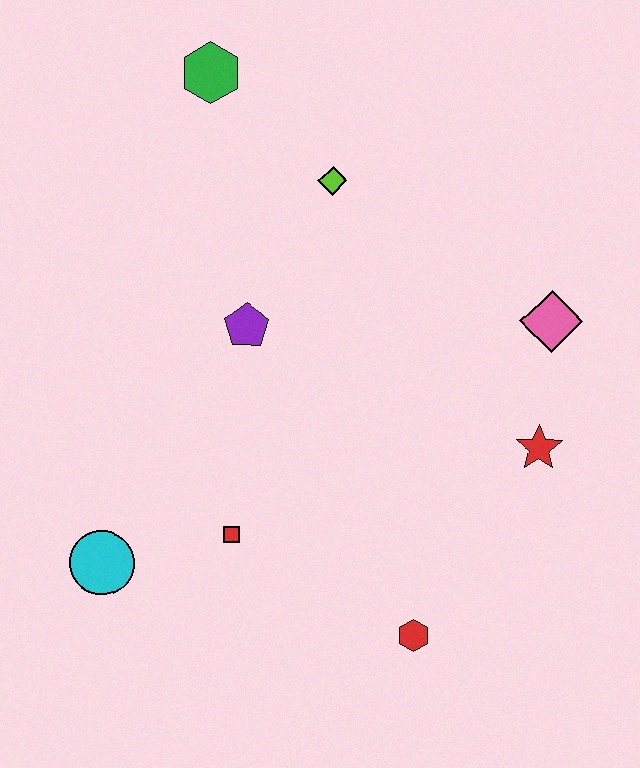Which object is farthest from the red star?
The green hexagon is farthest from the red star.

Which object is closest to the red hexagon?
The red square is closest to the red hexagon.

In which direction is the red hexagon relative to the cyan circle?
The red hexagon is to the right of the cyan circle.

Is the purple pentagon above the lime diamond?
No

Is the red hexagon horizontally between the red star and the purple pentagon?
Yes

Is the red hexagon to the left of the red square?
No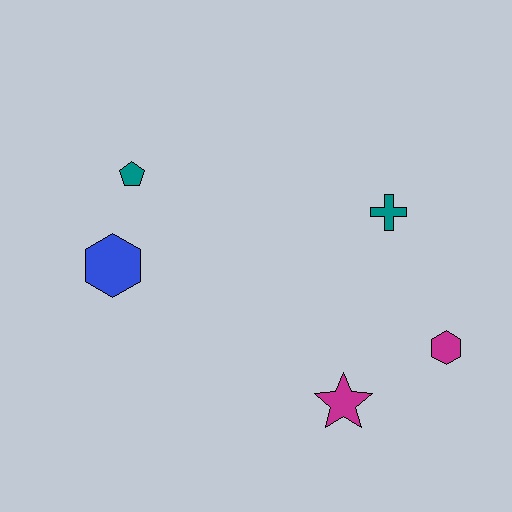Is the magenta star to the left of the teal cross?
Yes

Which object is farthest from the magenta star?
The teal pentagon is farthest from the magenta star.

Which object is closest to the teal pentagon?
The blue hexagon is closest to the teal pentagon.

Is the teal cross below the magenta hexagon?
No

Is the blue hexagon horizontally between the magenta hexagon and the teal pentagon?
No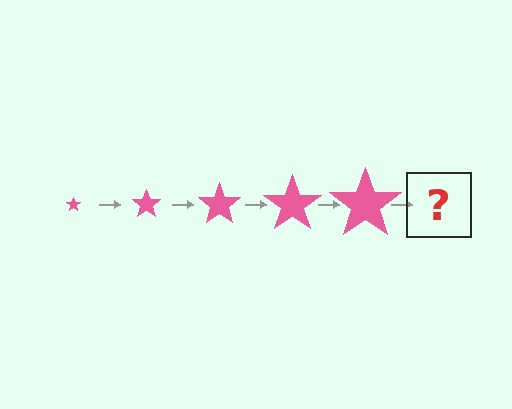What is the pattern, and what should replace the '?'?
The pattern is that the star gets progressively larger each step. The '?' should be a pink star, larger than the previous one.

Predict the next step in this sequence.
The next step is a pink star, larger than the previous one.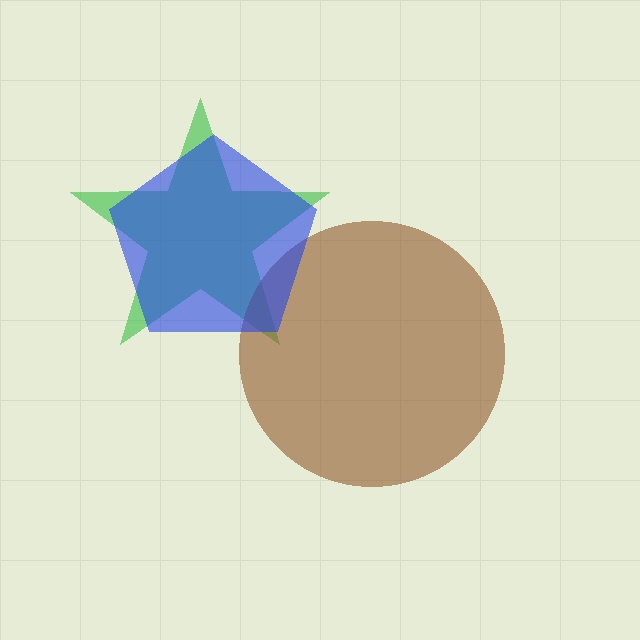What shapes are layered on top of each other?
The layered shapes are: a green star, a brown circle, a blue pentagon.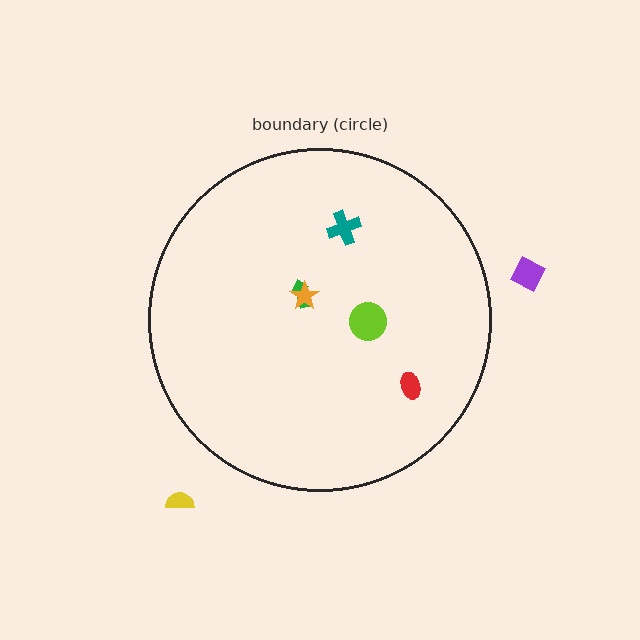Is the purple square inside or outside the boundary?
Outside.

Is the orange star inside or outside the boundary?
Inside.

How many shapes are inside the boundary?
5 inside, 2 outside.